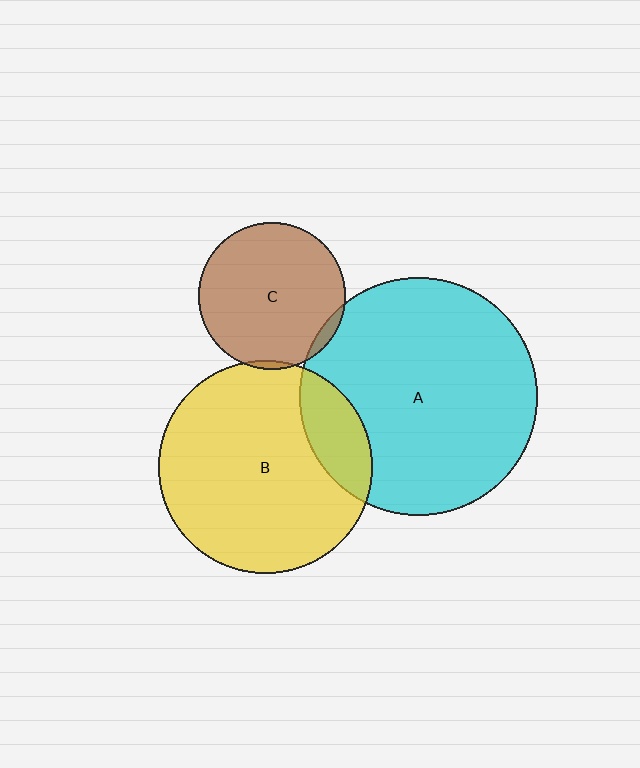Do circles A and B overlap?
Yes.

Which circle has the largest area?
Circle A (cyan).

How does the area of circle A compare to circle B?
Approximately 1.2 times.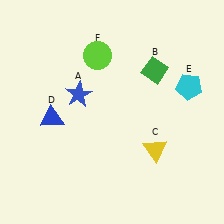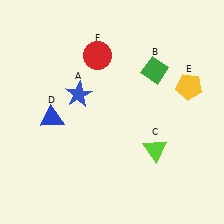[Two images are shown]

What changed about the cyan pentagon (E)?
In Image 1, E is cyan. In Image 2, it changed to yellow.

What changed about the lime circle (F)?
In Image 1, F is lime. In Image 2, it changed to red.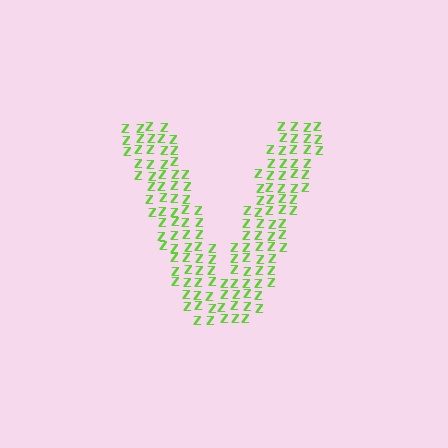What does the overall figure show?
The overall figure shows the letter V.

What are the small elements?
The small elements are letter Z's.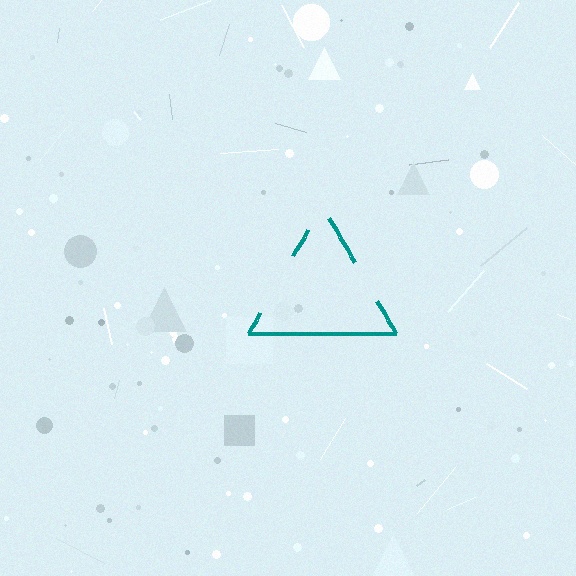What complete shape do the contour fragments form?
The contour fragments form a triangle.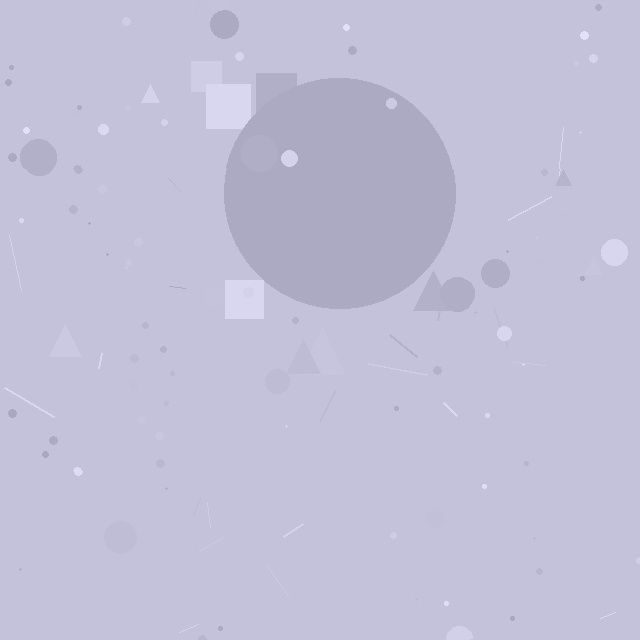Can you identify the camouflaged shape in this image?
The camouflaged shape is a circle.